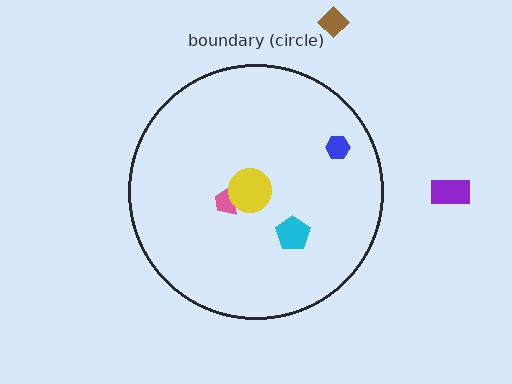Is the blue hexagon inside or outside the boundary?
Inside.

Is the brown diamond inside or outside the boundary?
Outside.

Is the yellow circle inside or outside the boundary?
Inside.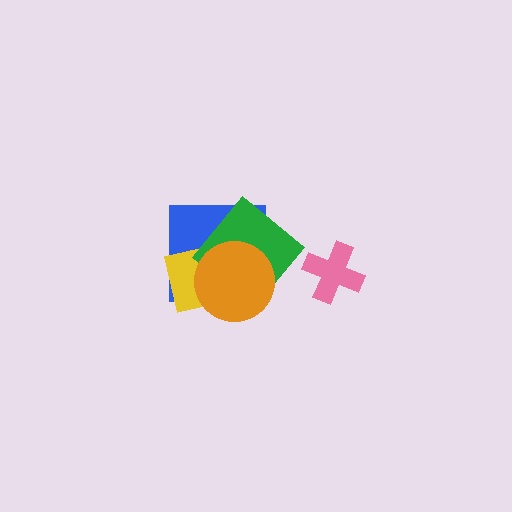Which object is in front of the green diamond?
The orange circle is in front of the green diamond.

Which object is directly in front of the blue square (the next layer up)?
The yellow square is directly in front of the blue square.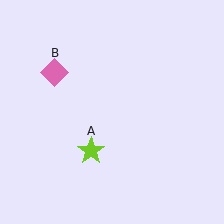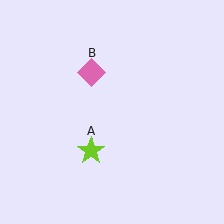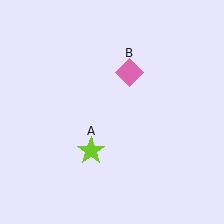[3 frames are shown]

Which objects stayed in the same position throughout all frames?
Lime star (object A) remained stationary.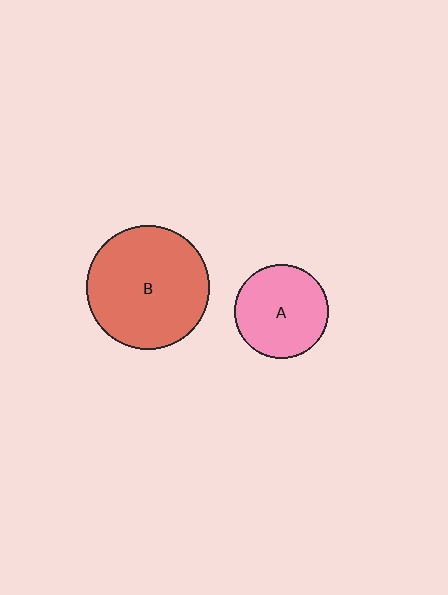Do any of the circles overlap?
No, none of the circles overlap.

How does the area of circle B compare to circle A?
Approximately 1.7 times.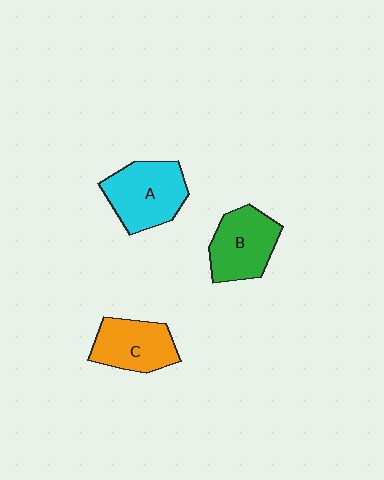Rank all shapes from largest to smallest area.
From largest to smallest: A (cyan), B (green), C (orange).